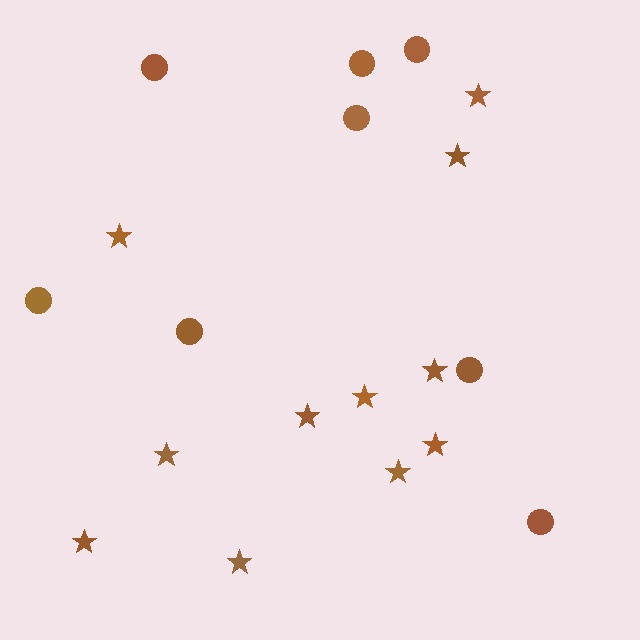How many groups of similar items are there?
There are 2 groups: one group of stars (11) and one group of circles (8).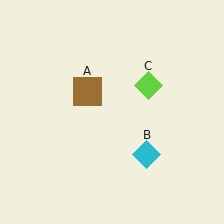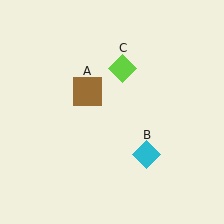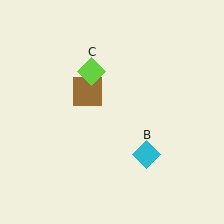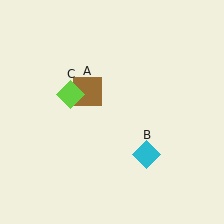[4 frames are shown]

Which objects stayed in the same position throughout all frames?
Brown square (object A) and cyan diamond (object B) remained stationary.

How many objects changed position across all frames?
1 object changed position: lime diamond (object C).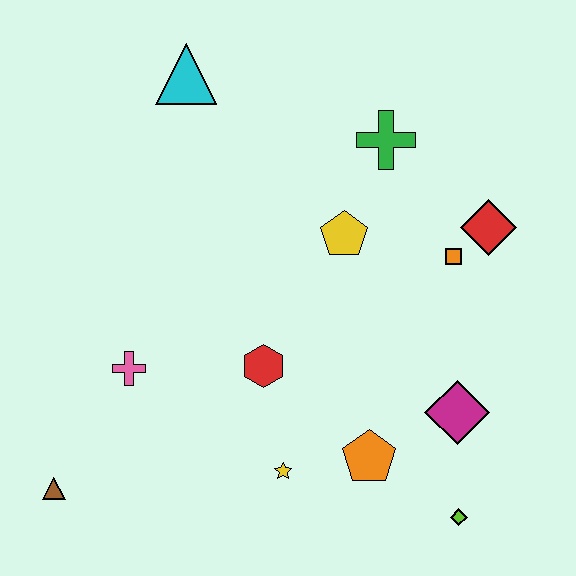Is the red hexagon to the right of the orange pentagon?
No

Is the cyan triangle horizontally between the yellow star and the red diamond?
No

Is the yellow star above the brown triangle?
Yes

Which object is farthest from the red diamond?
The brown triangle is farthest from the red diamond.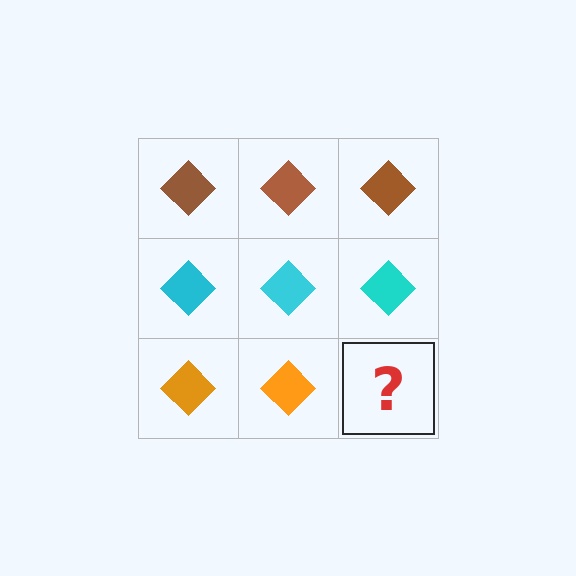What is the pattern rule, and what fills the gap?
The rule is that each row has a consistent color. The gap should be filled with an orange diamond.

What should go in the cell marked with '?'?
The missing cell should contain an orange diamond.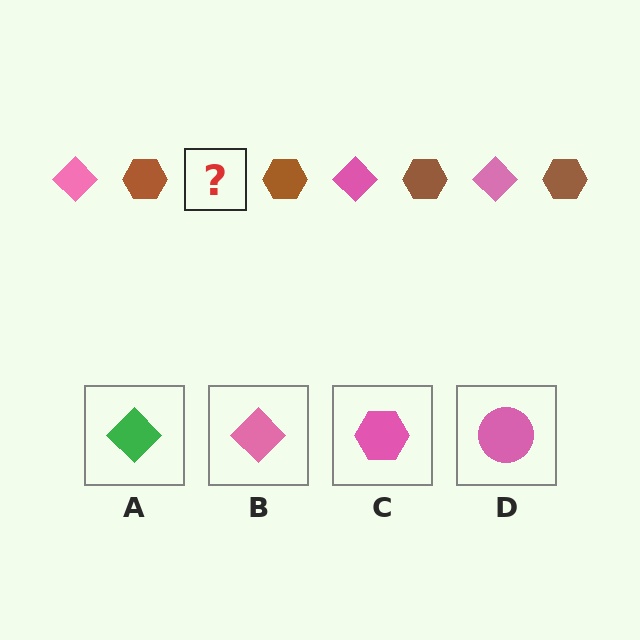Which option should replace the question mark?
Option B.